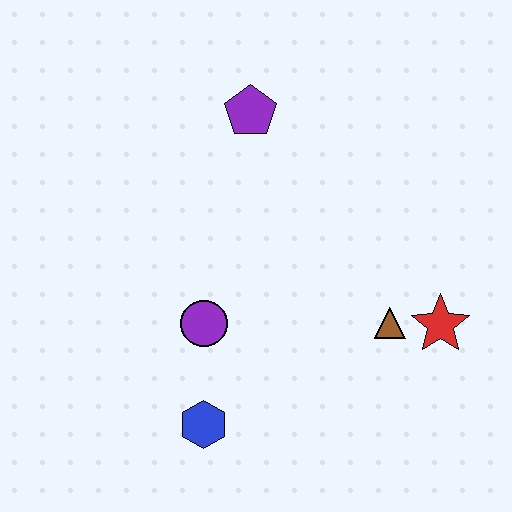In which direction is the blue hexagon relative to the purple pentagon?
The blue hexagon is below the purple pentagon.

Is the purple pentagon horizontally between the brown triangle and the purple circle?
Yes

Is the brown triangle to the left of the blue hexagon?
No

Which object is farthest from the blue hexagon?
The purple pentagon is farthest from the blue hexagon.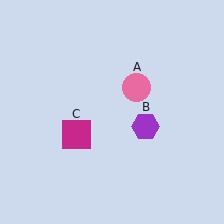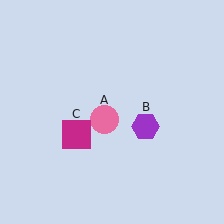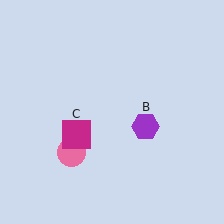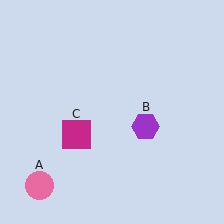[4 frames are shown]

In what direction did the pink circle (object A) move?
The pink circle (object A) moved down and to the left.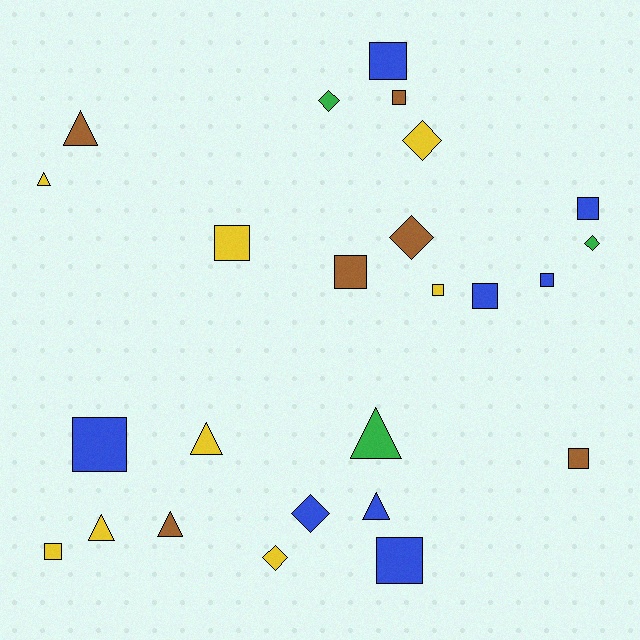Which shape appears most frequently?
Square, with 12 objects.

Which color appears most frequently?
Blue, with 8 objects.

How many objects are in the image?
There are 25 objects.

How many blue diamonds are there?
There is 1 blue diamond.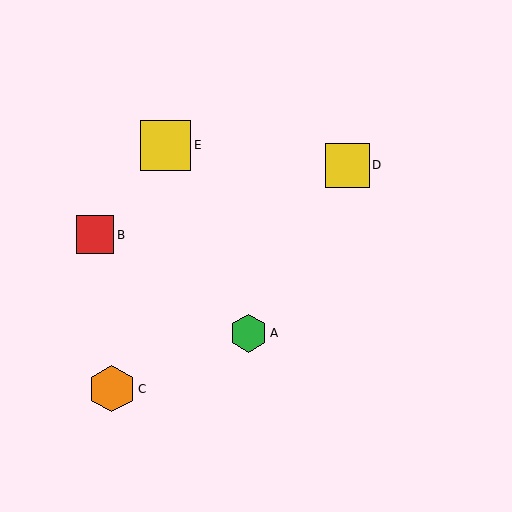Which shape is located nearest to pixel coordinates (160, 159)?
The yellow square (labeled E) at (166, 145) is nearest to that location.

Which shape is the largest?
The yellow square (labeled E) is the largest.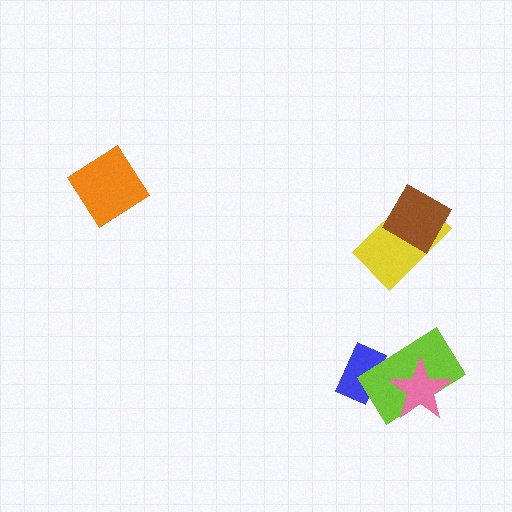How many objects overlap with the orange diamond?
0 objects overlap with the orange diamond.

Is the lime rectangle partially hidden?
Yes, it is partially covered by another shape.